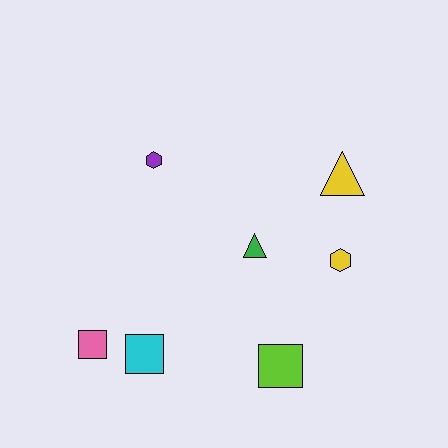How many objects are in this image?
There are 7 objects.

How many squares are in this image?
There are 3 squares.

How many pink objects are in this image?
There is 1 pink object.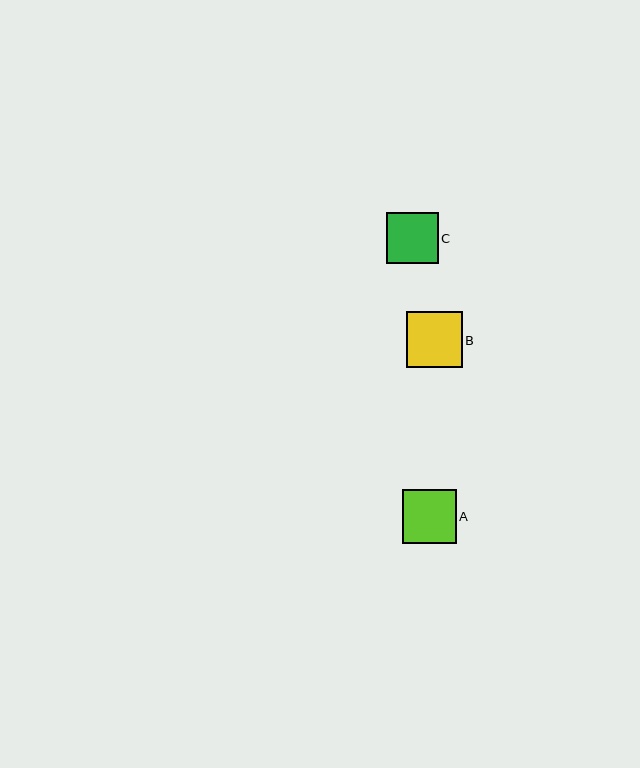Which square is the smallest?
Square C is the smallest with a size of approximately 52 pixels.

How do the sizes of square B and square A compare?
Square B and square A are approximately the same size.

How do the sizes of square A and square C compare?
Square A and square C are approximately the same size.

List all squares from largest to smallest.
From largest to smallest: B, A, C.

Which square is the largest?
Square B is the largest with a size of approximately 56 pixels.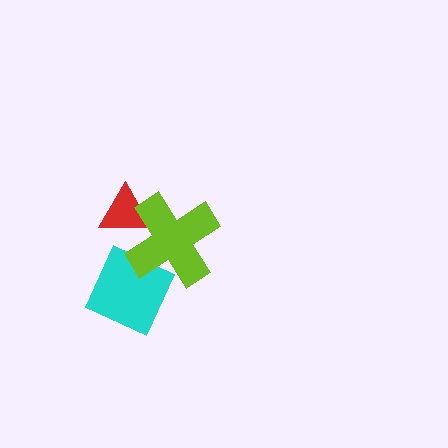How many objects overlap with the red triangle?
1 object overlaps with the red triangle.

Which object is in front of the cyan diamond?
The lime cross is in front of the cyan diamond.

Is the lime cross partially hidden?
No, no other shape covers it.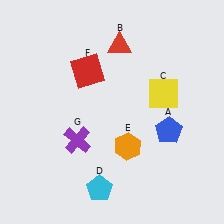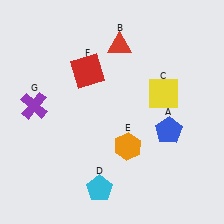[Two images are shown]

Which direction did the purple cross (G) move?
The purple cross (G) moved left.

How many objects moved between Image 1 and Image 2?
1 object moved between the two images.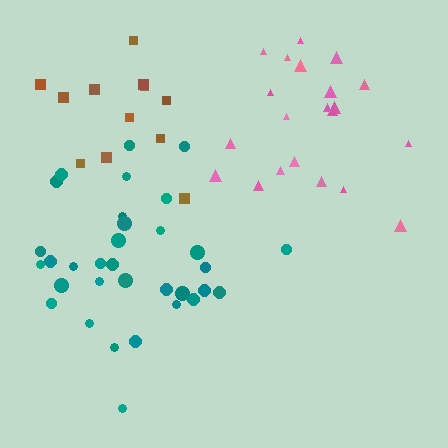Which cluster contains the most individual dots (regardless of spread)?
Teal (33).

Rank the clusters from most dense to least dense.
pink, teal, brown.